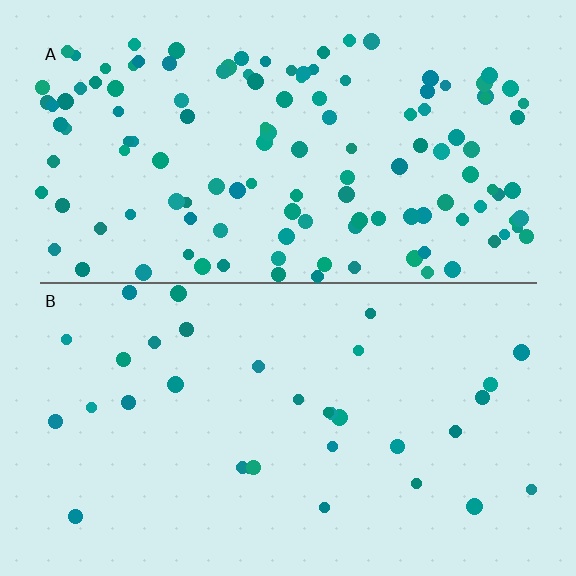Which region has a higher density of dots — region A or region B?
A (the top).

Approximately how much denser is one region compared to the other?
Approximately 3.9× — region A over region B.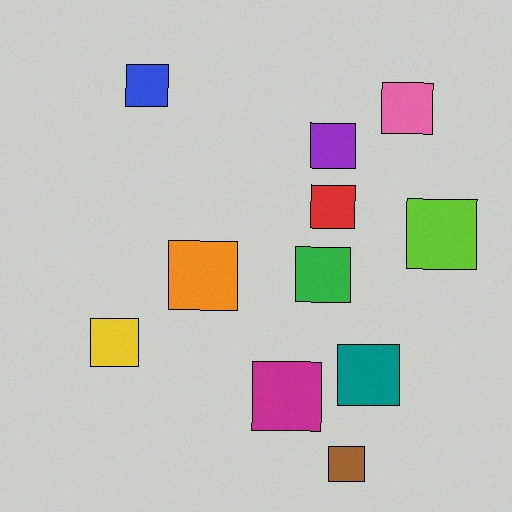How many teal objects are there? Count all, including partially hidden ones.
There is 1 teal object.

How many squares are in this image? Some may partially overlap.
There are 11 squares.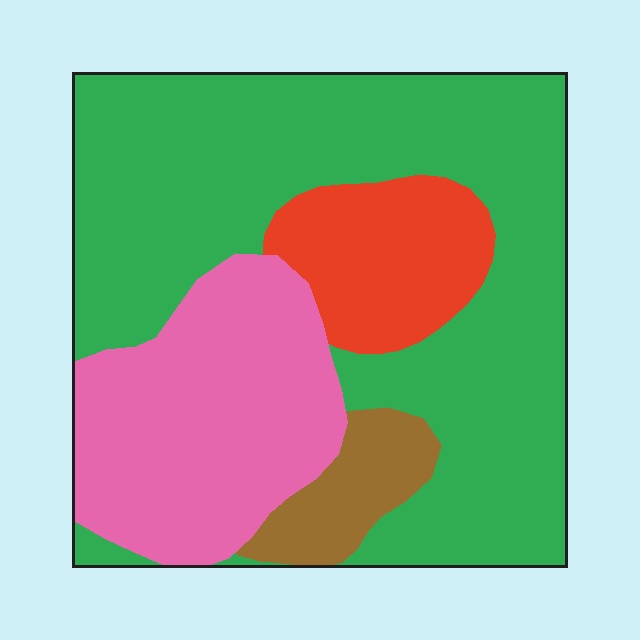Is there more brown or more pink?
Pink.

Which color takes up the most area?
Green, at roughly 55%.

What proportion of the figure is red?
Red takes up about one eighth (1/8) of the figure.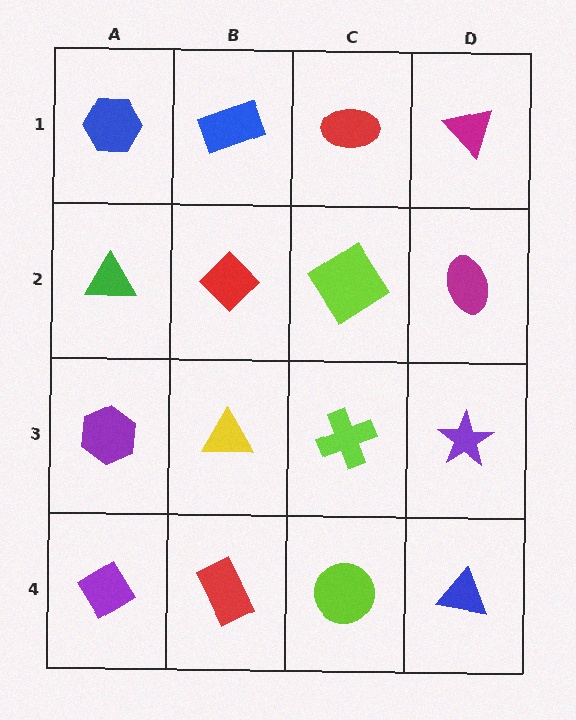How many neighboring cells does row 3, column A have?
3.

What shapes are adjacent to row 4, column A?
A purple hexagon (row 3, column A), a red rectangle (row 4, column B).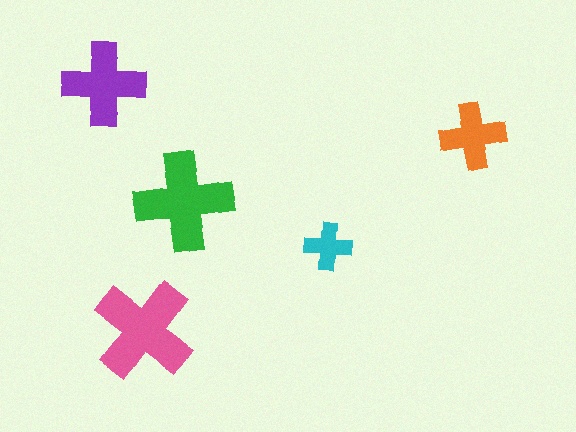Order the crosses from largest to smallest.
the pink one, the green one, the purple one, the orange one, the cyan one.